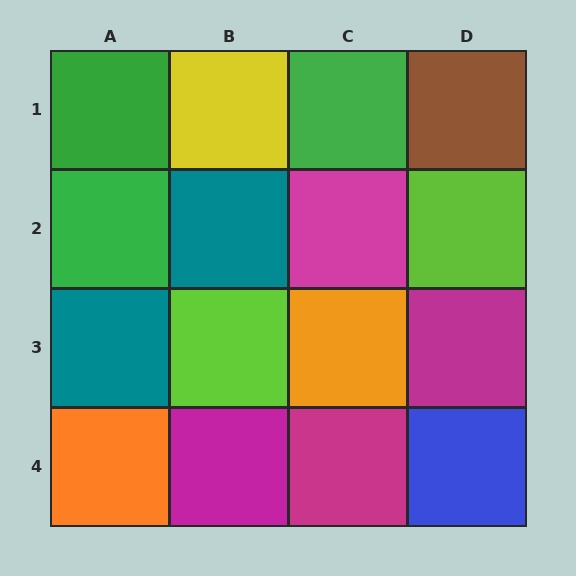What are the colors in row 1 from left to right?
Green, yellow, green, brown.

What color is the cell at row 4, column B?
Magenta.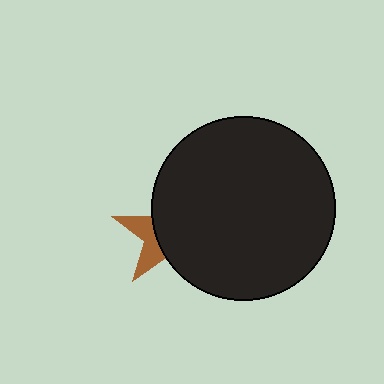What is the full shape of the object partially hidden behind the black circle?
The partially hidden object is a brown star.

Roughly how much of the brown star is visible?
A small part of it is visible (roughly 32%).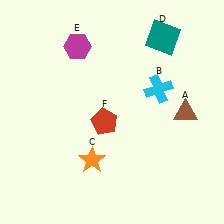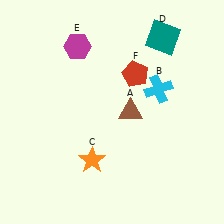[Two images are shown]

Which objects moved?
The objects that moved are: the brown triangle (A), the red pentagon (F).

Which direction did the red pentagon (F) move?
The red pentagon (F) moved up.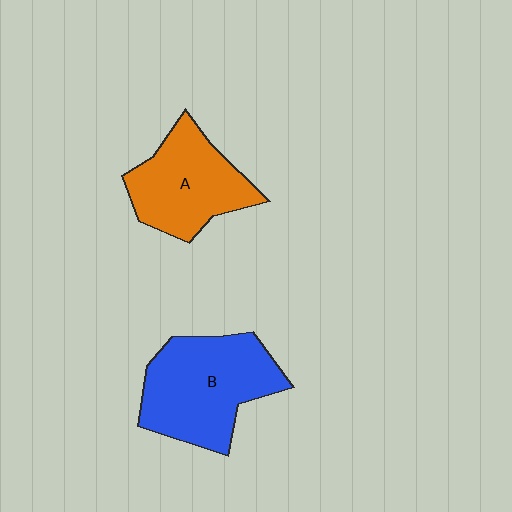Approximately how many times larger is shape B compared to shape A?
Approximately 1.3 times.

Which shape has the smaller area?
Shape A (orange).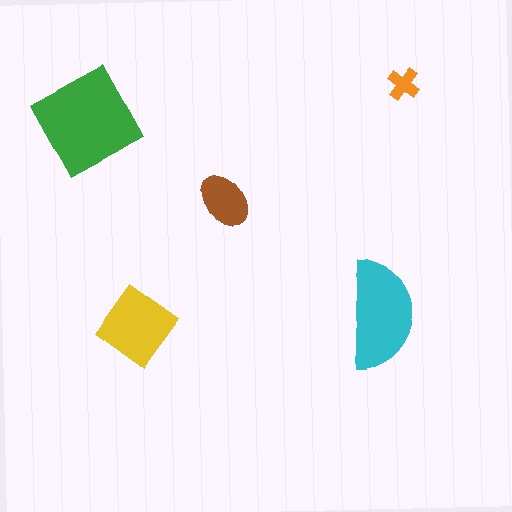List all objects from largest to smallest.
The green diamond, the cyan semicircle, the yellow diamond, the brown ellipse, the orange cross.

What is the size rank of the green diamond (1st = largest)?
1st.